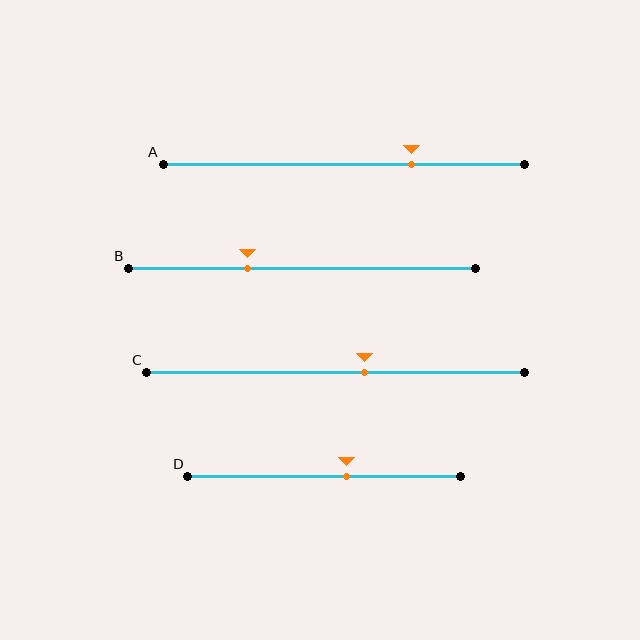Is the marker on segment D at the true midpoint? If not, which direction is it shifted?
No, the marker on segment D is shifted to the right by about 8% of the segment length.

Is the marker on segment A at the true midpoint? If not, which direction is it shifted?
No, the marker on segment A is shifted to the right by about 19% of the segment length.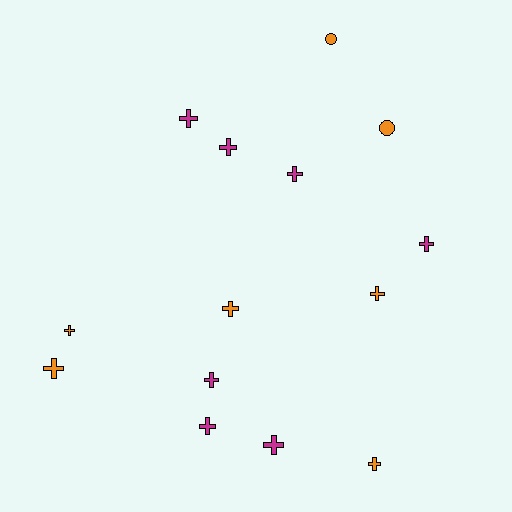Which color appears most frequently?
Orange, with 7 objects.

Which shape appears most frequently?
Cross, with 12 objects.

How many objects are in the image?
There are 14 objects.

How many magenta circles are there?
There are no magenta circles.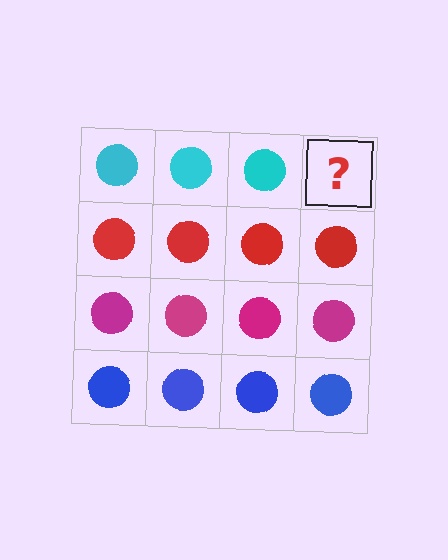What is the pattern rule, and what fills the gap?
The rule is that each row has a consistent color. The gap should be filled with a cyan circle.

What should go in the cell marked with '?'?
The missing cell should contain a cyan circle.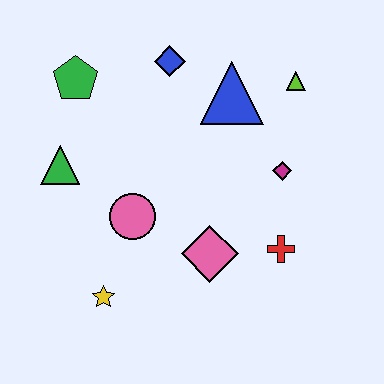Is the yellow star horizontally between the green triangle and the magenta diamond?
Yes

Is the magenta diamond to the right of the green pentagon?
Yes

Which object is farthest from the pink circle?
The lime triangle is farthest from the pink circle.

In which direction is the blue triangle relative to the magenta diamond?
The blue triangle is above the magenta diamond.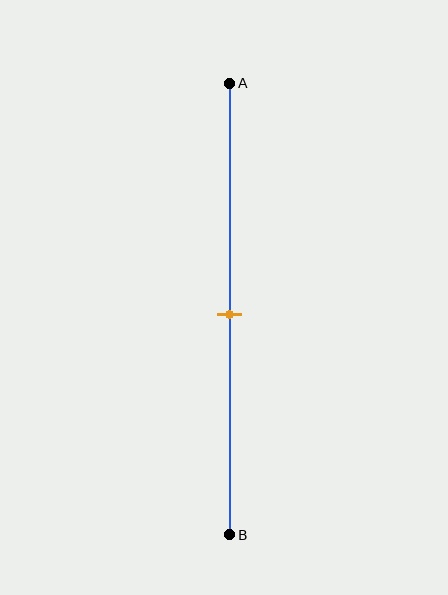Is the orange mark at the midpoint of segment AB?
Yes, the mark is approximately at the midpoint.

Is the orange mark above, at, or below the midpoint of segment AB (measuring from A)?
The orange mark is approximately at the midpoint of segment AB.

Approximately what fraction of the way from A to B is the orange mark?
The orange mark is approximately 50% of the way from A to B.